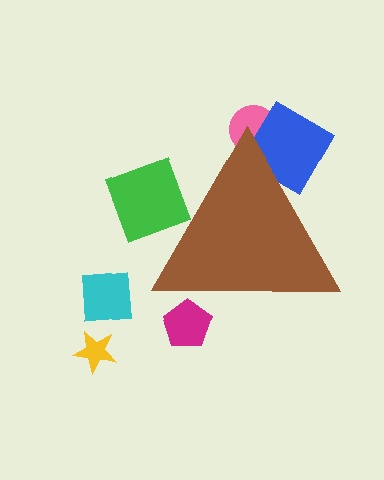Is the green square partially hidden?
Yes, the green square is partially hidden behind the brown triangle.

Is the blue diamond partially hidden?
Yes, the blue diamond is partially hidden behind the brown triangle.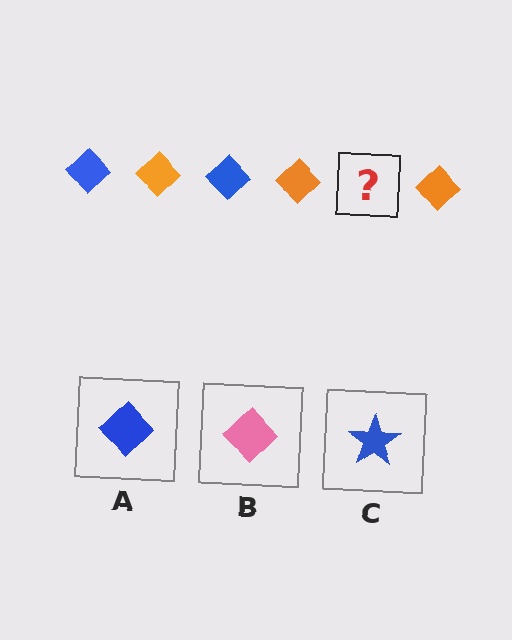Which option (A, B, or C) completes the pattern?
A.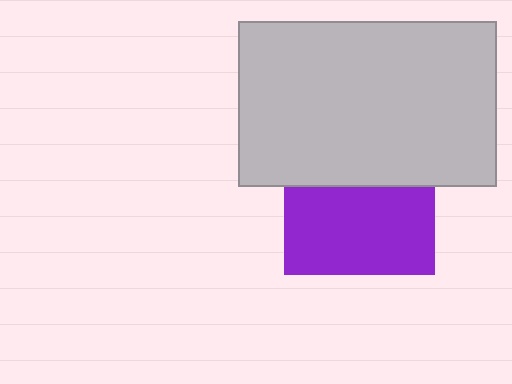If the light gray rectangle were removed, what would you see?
You would see the complete purple square.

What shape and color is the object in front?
The object in front is a light gray rectangle.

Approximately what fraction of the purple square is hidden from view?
Roughly 42% of the purple square is hidden behind the light gray rectangle.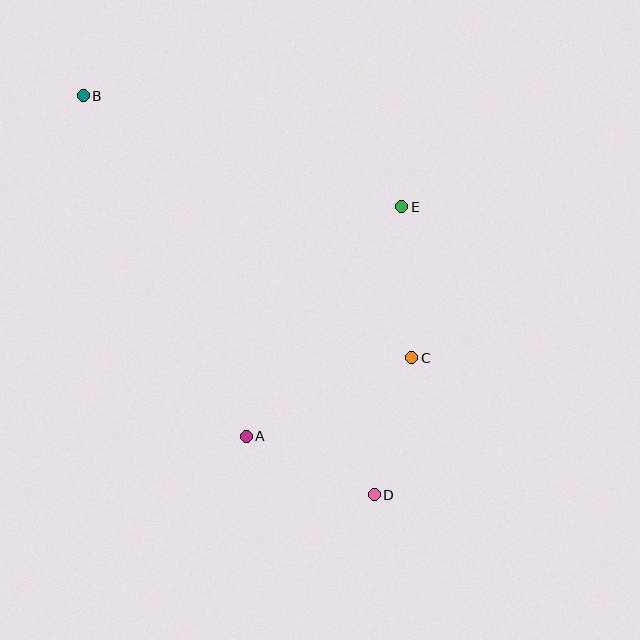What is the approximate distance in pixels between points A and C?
The distance between A and C is approximately 183 pixels.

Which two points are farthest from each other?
Points B and D are farthest from each other.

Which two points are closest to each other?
Points A and D are closest to each other.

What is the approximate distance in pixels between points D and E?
The distance between D and E is approximately 289 pixels.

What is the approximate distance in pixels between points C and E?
The distance between C and E is approximately 151 pixels.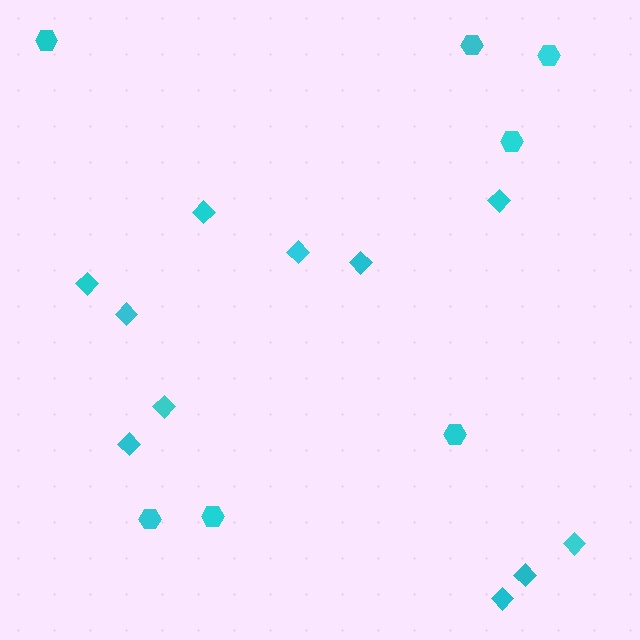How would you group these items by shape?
There are 2 groups: one group of diamonds (11) and one group of hexagons (7).